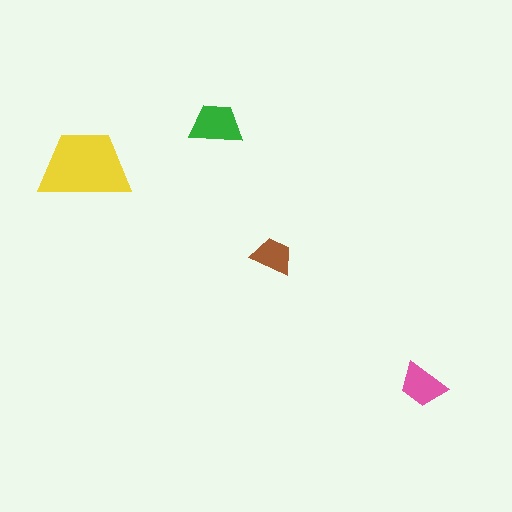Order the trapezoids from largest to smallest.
the yellow one, the green one, the pink one, the brown one.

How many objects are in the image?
There are 4 objects in the image.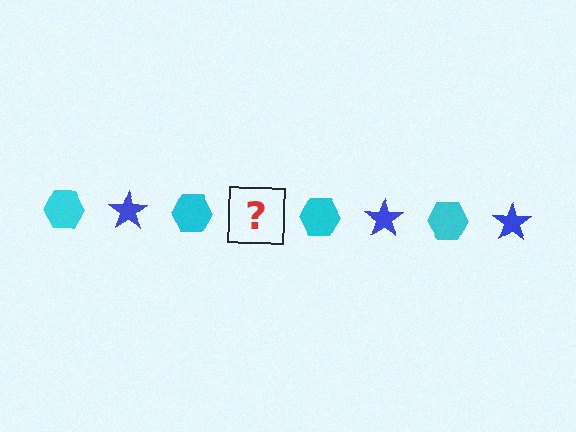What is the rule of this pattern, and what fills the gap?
The rule is that the pattern alternates between cyan hexagon and blue star. The gap should be filled with a blue star.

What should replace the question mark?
The question mark should be replaced with a blue star.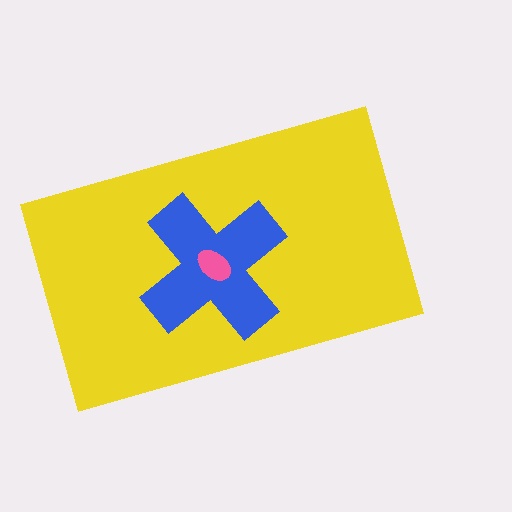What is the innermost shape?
The pink ellipse.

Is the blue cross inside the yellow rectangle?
Yes.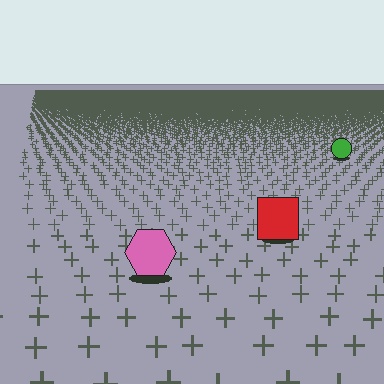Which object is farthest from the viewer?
The green circle is farthest from the viewer. It appears smaller and the ground texture around it is denser.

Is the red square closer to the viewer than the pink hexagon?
No. The pink hexagon is closer — you can tell from the texture gradient: the ground texture is coarser near it.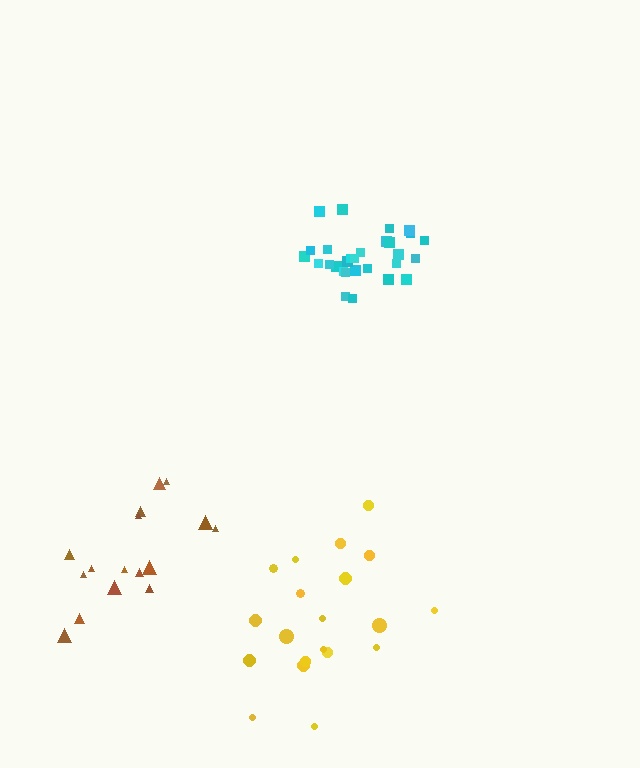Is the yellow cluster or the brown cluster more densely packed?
Yellow.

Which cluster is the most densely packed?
Cyan.